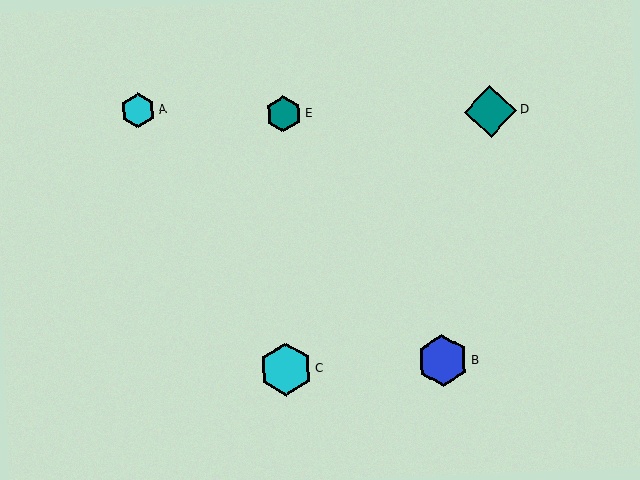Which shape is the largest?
The cyan hexagon (labeled C) is the largest.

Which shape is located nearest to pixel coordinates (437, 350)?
The blue hexagon (labeled B) at (443, 361) is nearest to that location.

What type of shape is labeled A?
Shape A is a cyan hexagon.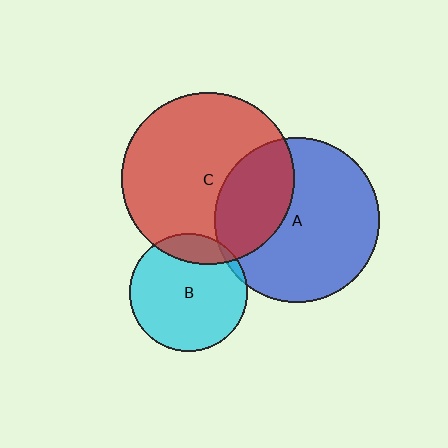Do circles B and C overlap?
Yes.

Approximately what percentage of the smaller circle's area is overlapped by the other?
Approximately 15%.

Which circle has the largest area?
Circle C (red).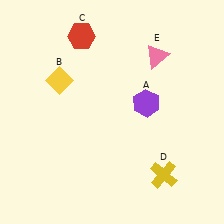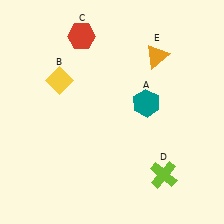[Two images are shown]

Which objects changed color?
A changed from purple to teal. D changed from yellow to lime. E changed from pink to orange.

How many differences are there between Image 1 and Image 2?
There are 3 differences between the two images.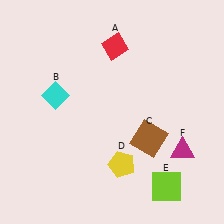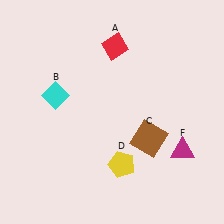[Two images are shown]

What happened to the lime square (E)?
The lime square (E) was removed in Image 2. It was in the bottom-right area of Image 1.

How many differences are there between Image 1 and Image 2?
There is 1 difference between the two images.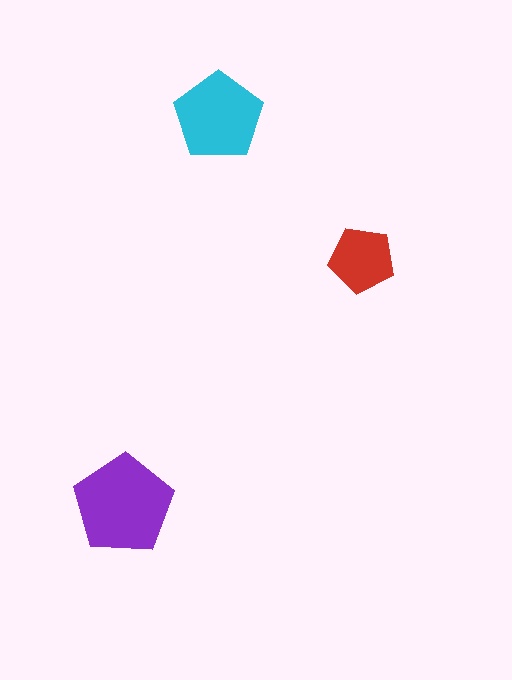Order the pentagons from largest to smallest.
the purple one, the cyan one, the red one.